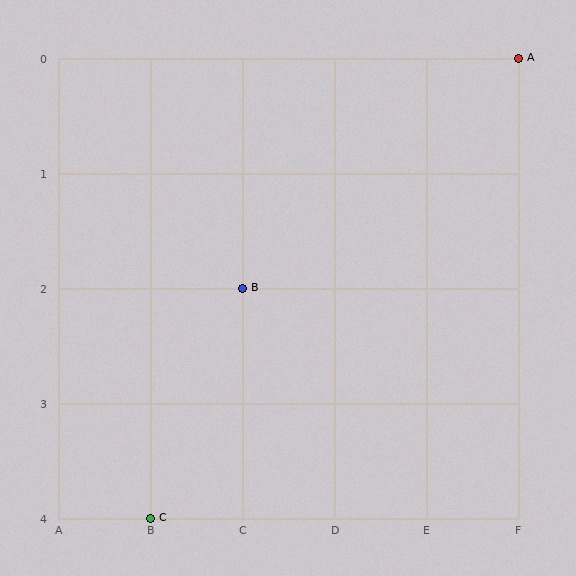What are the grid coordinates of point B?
Point B is at grid coordinates (C, 2).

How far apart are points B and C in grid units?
Points B and C are 1 column and 2 rows apart (about 2.2 grid units diagonally).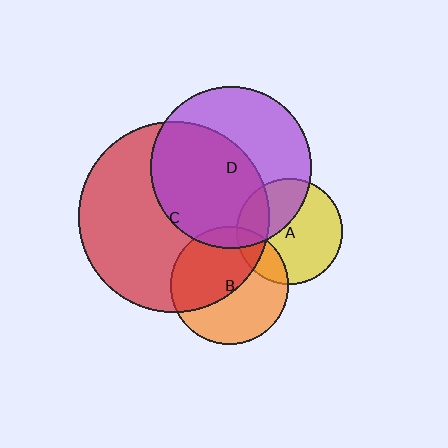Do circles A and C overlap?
Yes.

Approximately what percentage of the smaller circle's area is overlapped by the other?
Approximately 20%.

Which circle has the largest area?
Circle C (red).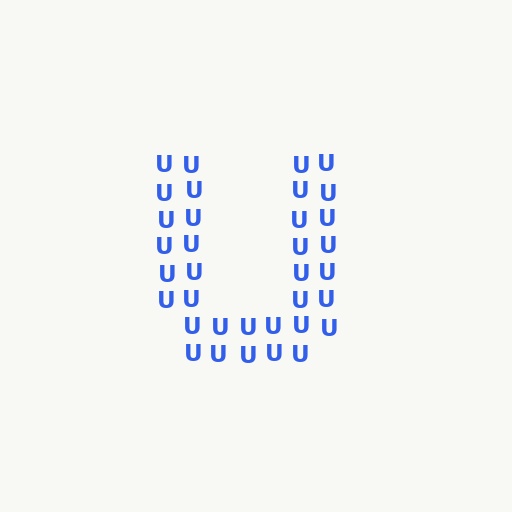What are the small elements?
The small elements are letter U's.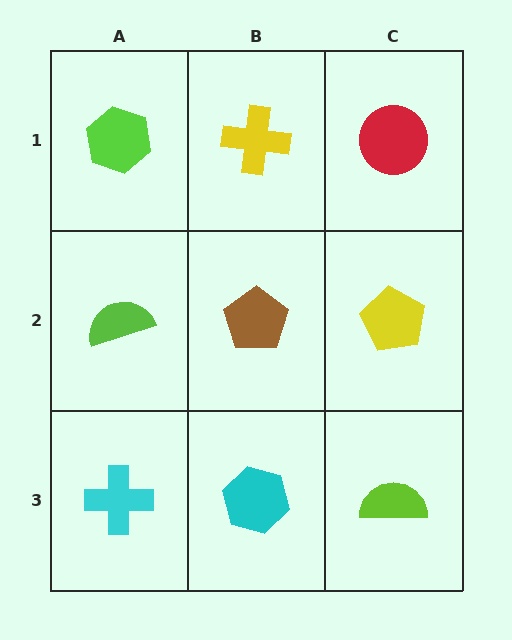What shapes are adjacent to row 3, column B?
A brown pentagon (row 2, column B), a cyan cross (row 3, column A), a lime semicircle (row 3, column C).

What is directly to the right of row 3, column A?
A cyan hexagon.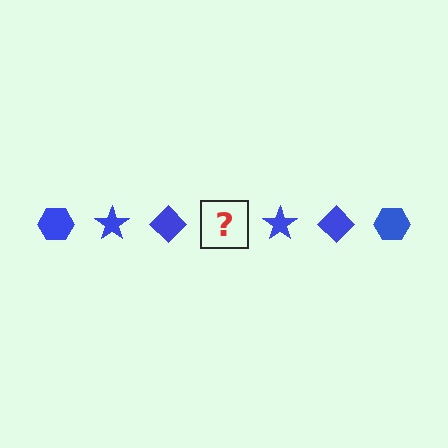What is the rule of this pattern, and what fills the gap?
The rule is that the pattern cycles through hexagon, star, diamond shapes in blue. The gap should be filled with a blue hexagon.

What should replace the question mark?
The question mark should be replaced with a blue hexagon.